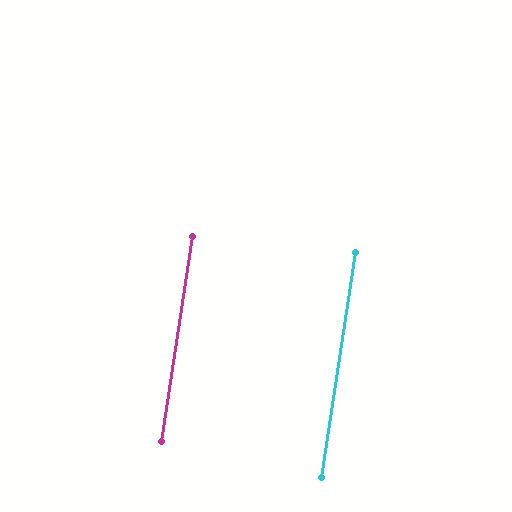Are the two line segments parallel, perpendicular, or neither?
Parallel — their directions differ by only 0.1°.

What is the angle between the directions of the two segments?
Approximately 0 degrees.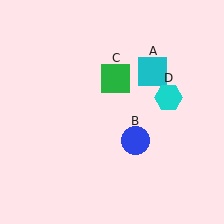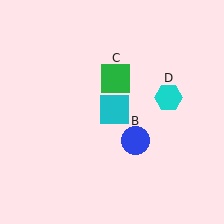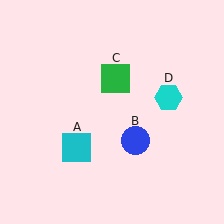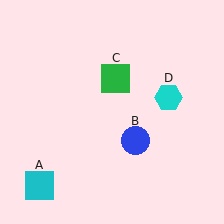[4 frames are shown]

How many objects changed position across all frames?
1 object changed position: cyan square (object A).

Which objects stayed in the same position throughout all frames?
Blue circle (object B) and green square (object C) and cyan hexagon (object D) remained stationary.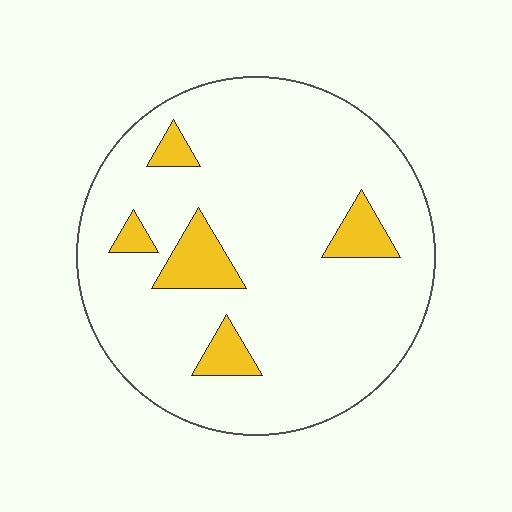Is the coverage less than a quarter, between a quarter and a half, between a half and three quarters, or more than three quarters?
Less than a quarter.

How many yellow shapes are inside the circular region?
5.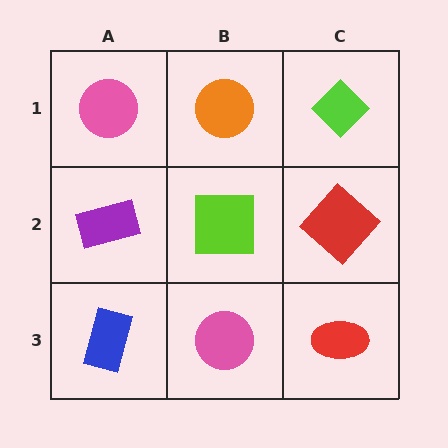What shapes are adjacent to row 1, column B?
A lime square (row 2, column B), a pink circle (row 1, column A), a lime diamond (row 1, column C).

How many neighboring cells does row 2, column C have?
3.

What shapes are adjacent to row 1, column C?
A red diamond (row 2, column C), an orange circle (row 1, column B).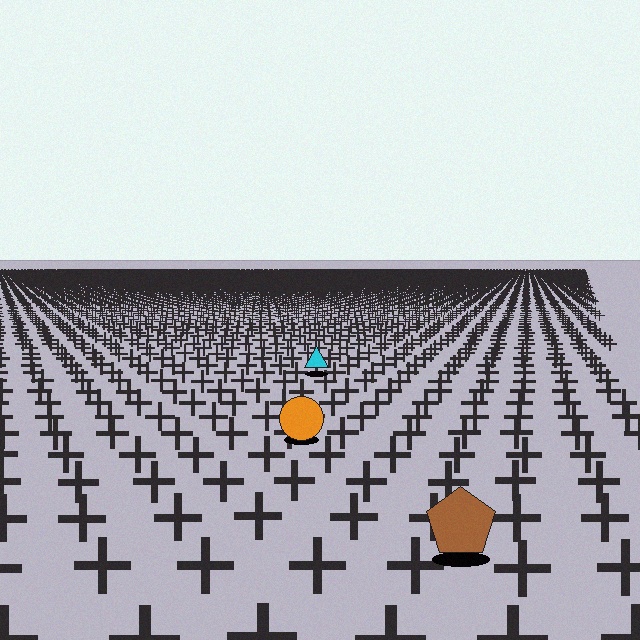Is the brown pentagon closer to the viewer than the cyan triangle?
Yes. The brown pentagon is closer — you can tell from the texture gradient: the ground texture is coarser near it.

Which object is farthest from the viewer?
The cyan triangle is farthest from the viewer. It appears smaller and the ground texture around it is denser.